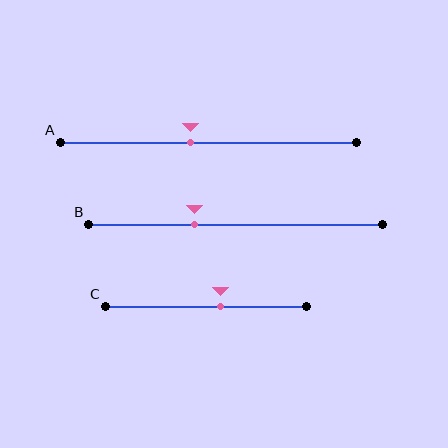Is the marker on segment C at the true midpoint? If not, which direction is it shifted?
No, the marker on segment C is shifted to the right by about 7% of the segment length.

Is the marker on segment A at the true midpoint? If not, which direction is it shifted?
No, the marker on segment A is shifted to the left by about 6% of the segment length.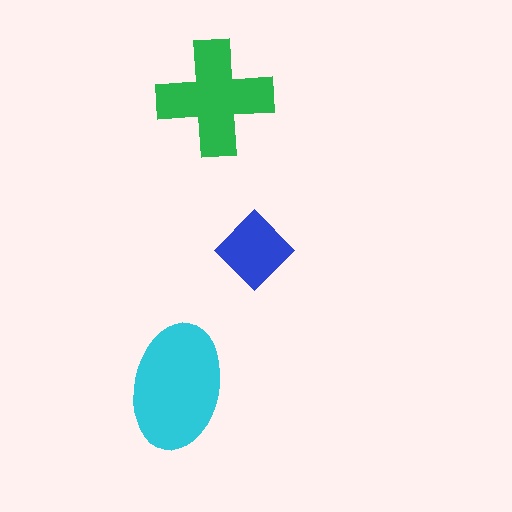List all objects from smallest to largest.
The blue diamond, the green cross, the cyan ellipse.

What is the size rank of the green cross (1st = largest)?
2nd.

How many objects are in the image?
There are 3 objects in the image.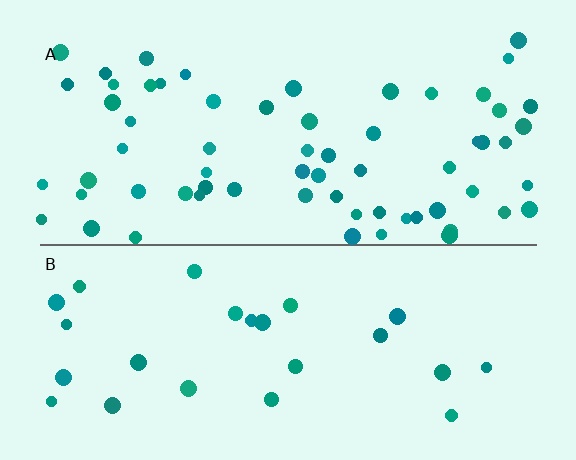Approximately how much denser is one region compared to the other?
Approximately 2.6× — region A over region B.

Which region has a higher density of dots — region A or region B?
A (the top).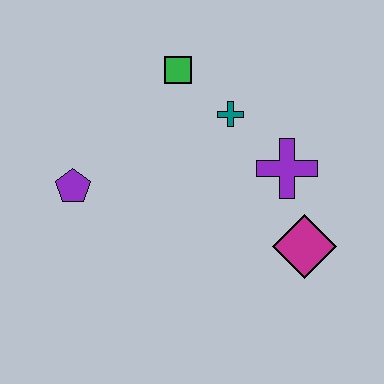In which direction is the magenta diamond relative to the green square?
The magenta diamond is below the green square.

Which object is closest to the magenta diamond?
The purple cross is closest to the magenta diamond.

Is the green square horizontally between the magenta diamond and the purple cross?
No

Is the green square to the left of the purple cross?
Yes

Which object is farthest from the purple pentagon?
The magenta diamond is farthest from the purple pentagon.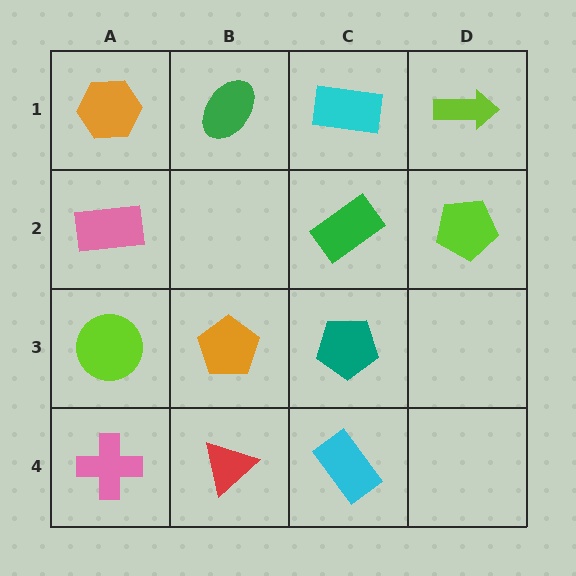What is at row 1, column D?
A lime arrow.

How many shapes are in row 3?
3 shapes.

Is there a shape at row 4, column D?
No, that cell is empty.